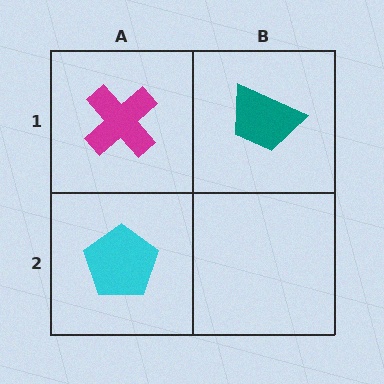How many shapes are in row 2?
1 shape.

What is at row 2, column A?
A cyan pentagon.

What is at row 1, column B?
A teal trapezoid.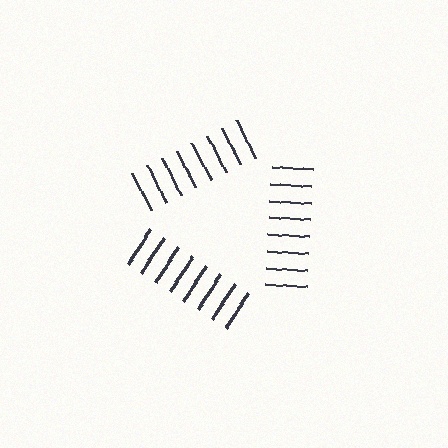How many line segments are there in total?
24 — 8 along each of the 3 edges.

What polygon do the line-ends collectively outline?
An illusory triangle — the line segments terminate on its edges but no continuous stroke is drawn.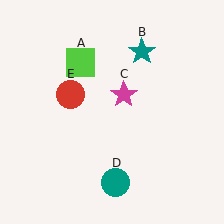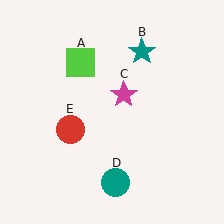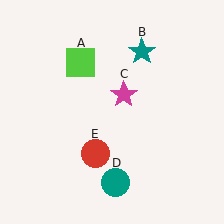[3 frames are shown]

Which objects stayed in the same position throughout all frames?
Lime square (object A) and teal star (object B) and magenta star (object C) and teal circle (object D) remained stationary.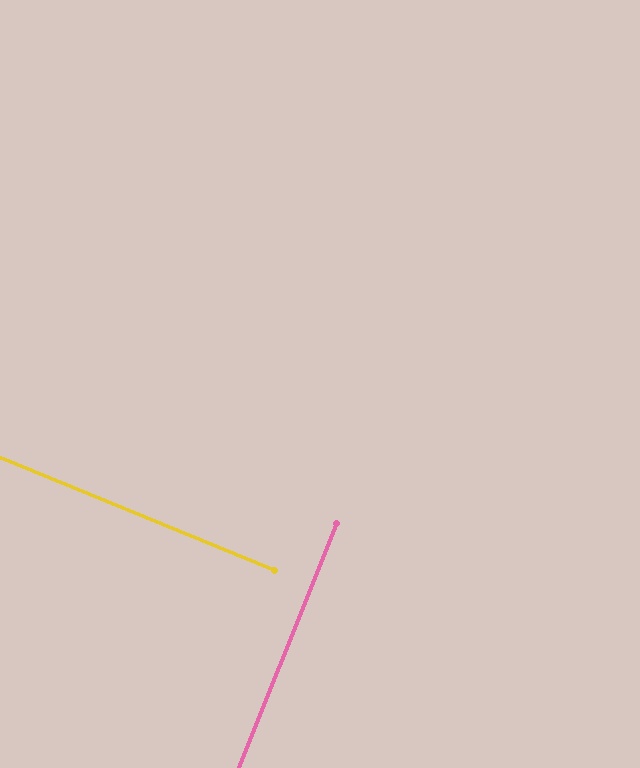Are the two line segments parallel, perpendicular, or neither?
Perpendicular — they meet at approximately 90°.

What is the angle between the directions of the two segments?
Approximately 90 degrees.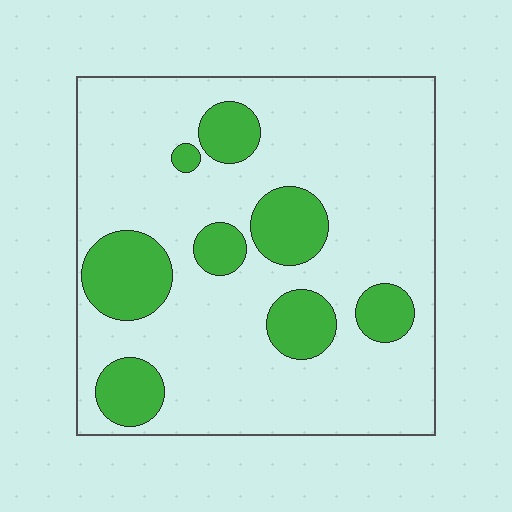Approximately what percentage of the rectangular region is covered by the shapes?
Approximately 20%.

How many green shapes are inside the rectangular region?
8.